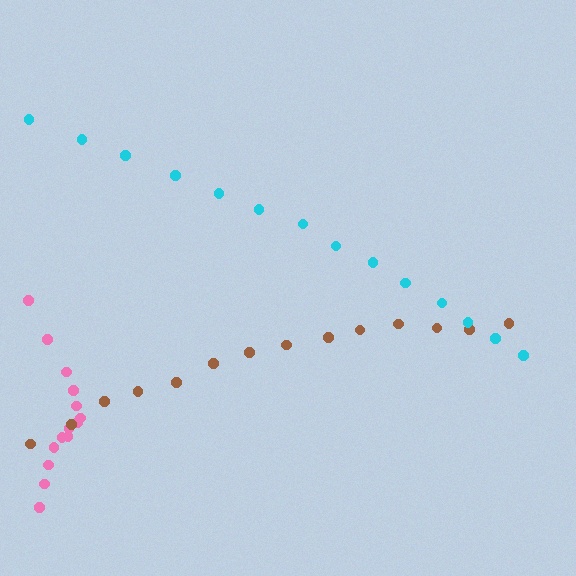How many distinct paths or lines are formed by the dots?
There are 3 distinct paths.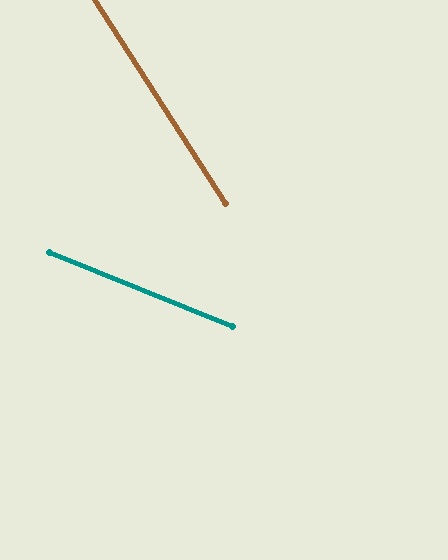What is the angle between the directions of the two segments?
Approximately 35 degrees.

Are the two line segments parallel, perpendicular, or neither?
Neither parallel nor perpendicular — they differ by about 35°.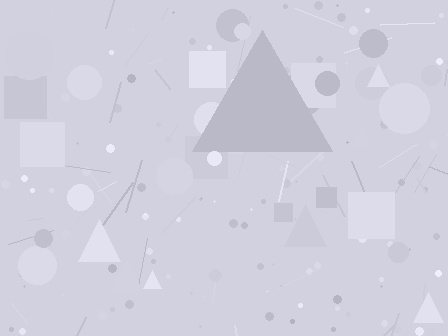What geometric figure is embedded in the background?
A triangle is embedded in the background.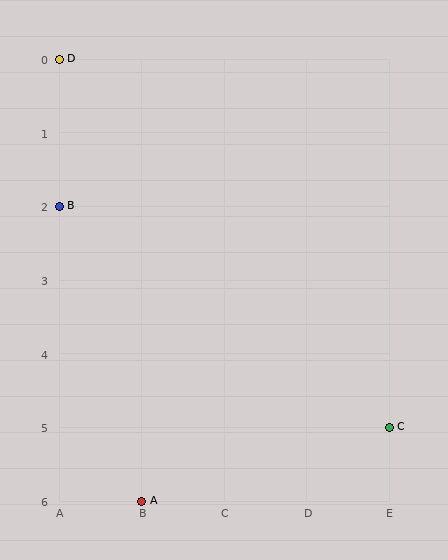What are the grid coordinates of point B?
Point B is at grid coordinates (A, 2).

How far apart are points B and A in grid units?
Points B and A are 1 column and 4 rows apart (about 4.1 grid units diagonally).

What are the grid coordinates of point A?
Point A is at grid coordinates (B, 6).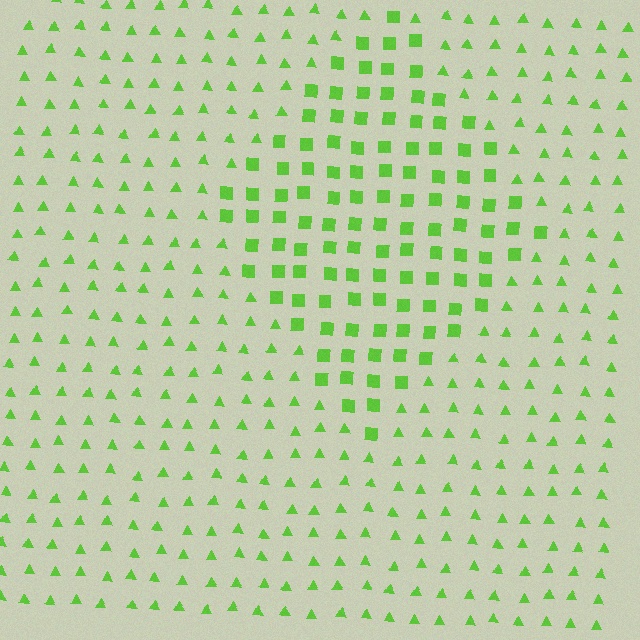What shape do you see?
I see a diamond.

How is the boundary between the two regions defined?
The boundary is defined by a change in element shape: squares inside vs. triangles outside. All elements share the same color and spacing.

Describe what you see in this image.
The image is filled with small lime elements arranged in a uniform grid. A diamond-shaped region contains squares, while the surrounding area contains triangles. The boundary is defined purely by the change in element shape.